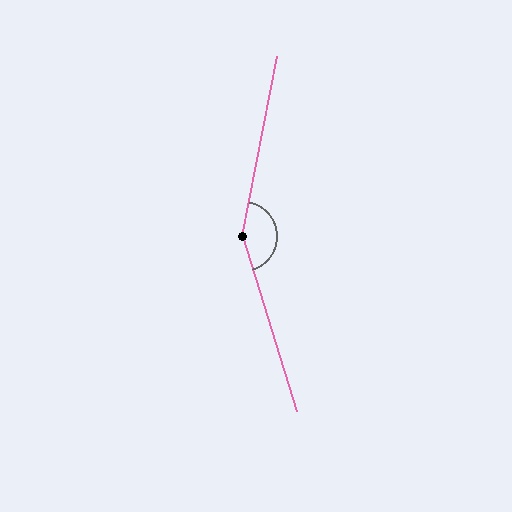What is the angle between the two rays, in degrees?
Approximately 152 degrees.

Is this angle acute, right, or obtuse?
It is obtuse.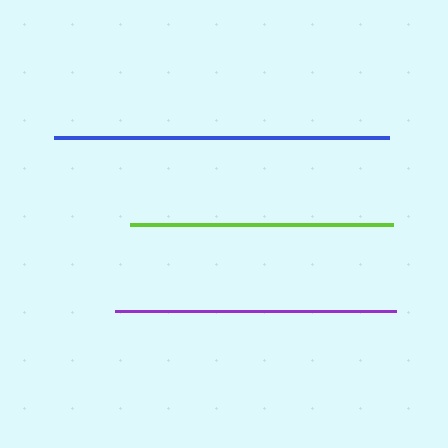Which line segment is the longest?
The blue line is the longest at approximately 335 pixels.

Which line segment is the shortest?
The lime line is the shortest at approximately 263 pixels.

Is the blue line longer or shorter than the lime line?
The blue line is longer than the lime line.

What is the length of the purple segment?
The purple segment is approximately 281 pixels long.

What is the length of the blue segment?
The blue segment is approximately 335 pixels long.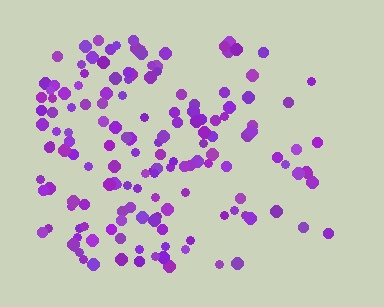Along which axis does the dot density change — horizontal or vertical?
Horizontal.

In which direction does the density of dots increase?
From right to left, with the left side densest.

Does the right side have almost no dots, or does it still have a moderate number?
Still a moderate number, just noticeably fewer than the left.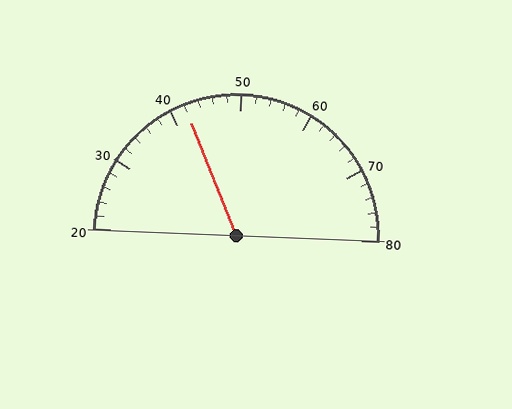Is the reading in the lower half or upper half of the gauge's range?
The reading is in the lower half of the range (20 to 80).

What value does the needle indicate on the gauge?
The needle indicates approximately 42.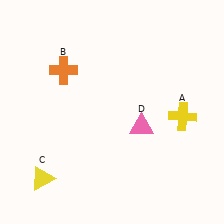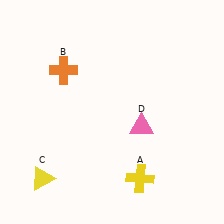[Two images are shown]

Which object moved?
The yellow cross (A) moved down.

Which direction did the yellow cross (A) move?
The yellow cross (A) moved down.